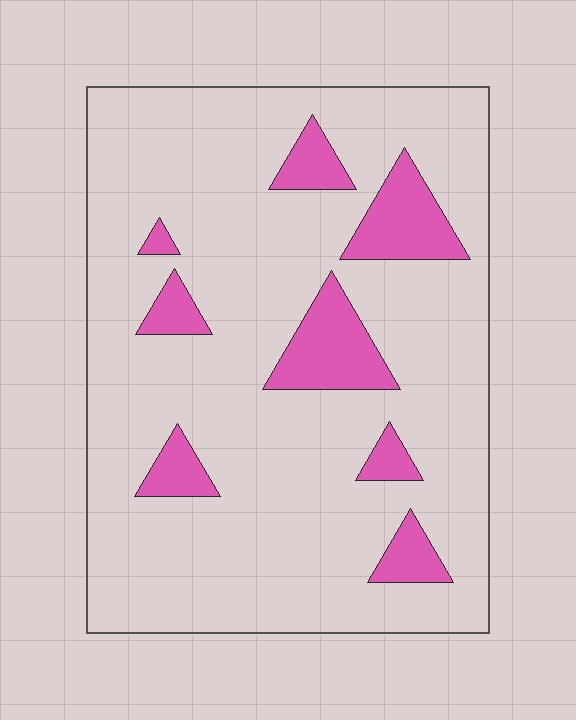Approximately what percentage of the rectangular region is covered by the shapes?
Approximately 15%.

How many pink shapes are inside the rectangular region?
8.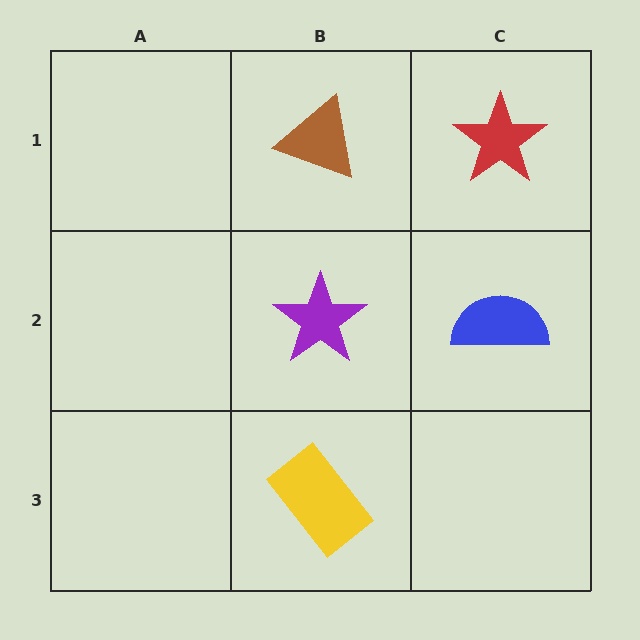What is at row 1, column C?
A red star.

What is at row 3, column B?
A yellow rectangle.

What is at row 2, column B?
A purple star.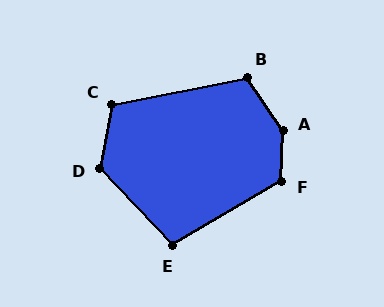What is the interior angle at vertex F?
Approximately 122 degrees (obtuse).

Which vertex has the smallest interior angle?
E, at approximately 103 degrees.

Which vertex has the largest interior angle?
A, at approximately 145 degrees.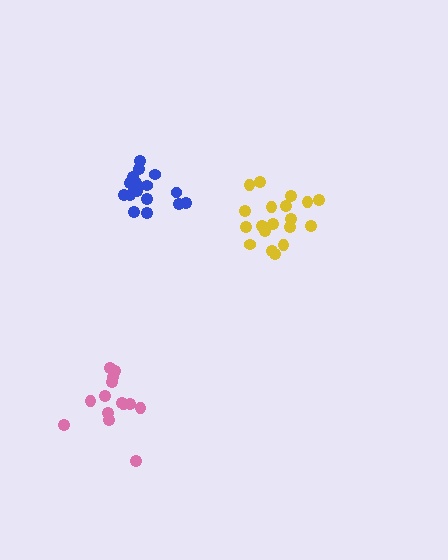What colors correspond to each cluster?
The clusters are colored: blue, pink, yellow.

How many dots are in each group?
Group 1: 16 dots, Group 2: 14 dots, Group 3: 19 dots (49 total).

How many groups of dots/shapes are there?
There are 3 groups.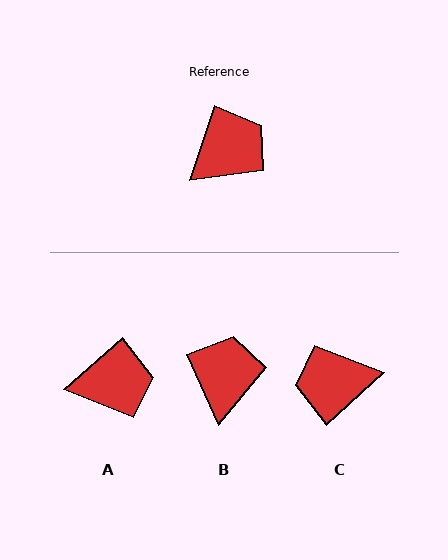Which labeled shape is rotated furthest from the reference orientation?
C, about 151 degrees away.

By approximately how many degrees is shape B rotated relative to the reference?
Approximately 43 degrees counter-clockwise.